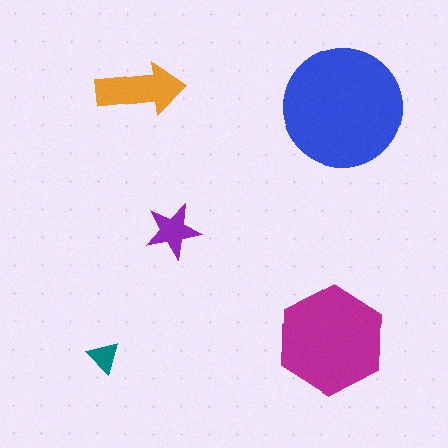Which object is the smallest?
The teal triangle.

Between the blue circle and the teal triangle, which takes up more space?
The blue circle.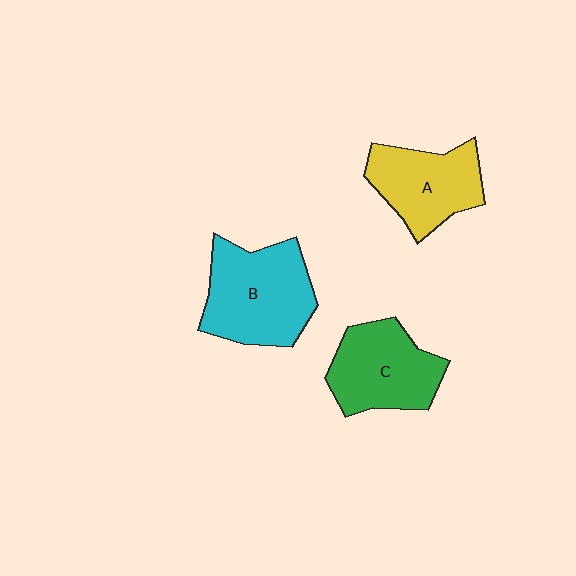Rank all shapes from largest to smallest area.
From largest to smallest: B (cyan), C (green), A (yellow).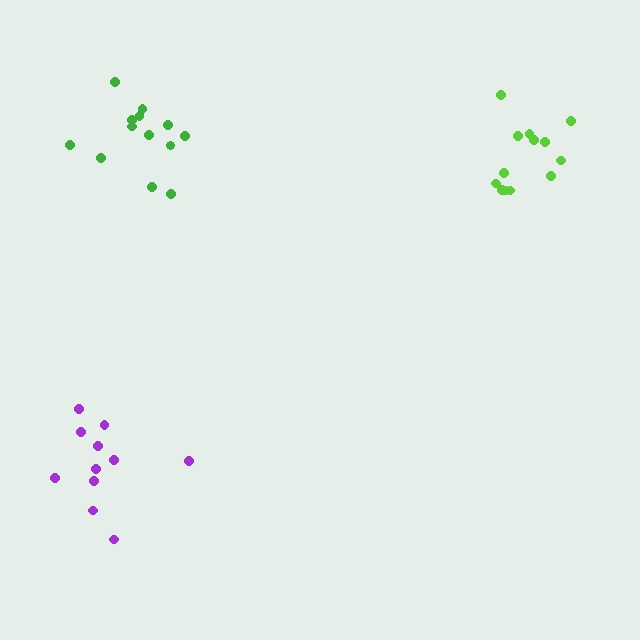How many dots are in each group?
Group 1: 13 dots, Group 2: 11 dots, Group 3: 13 dots (37 total).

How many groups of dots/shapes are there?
There are 3 groups.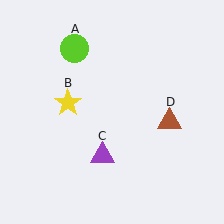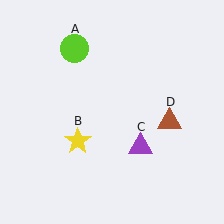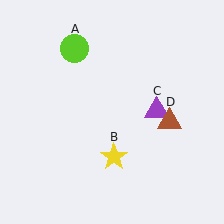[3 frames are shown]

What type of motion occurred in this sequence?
The yellow star (object B), purple triangle (object C) rotated counterclockwise around the center of the scene.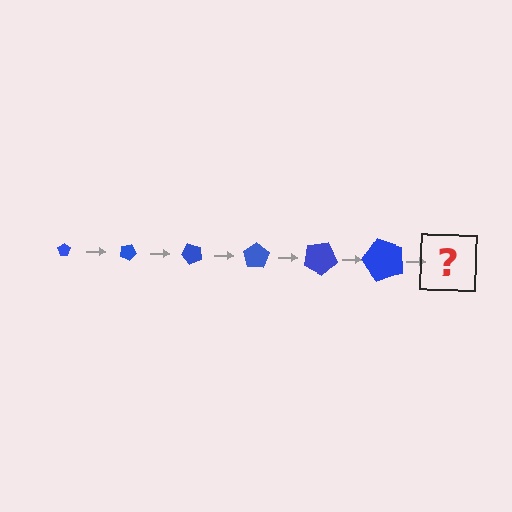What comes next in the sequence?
The next element should be a pentagon, larger than the previous one and rotated 150 degrees from the start.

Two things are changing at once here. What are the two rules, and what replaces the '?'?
The two rules are that the pentagon grows larger each step and it rotates 25 degrees each step. The '?' should be a pentagon, larger than the previous one and rotated 150 degrees from the start.